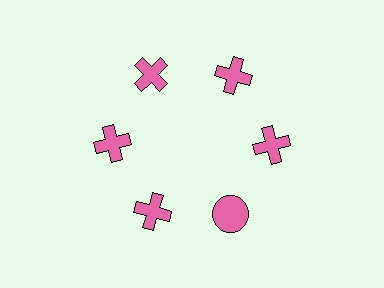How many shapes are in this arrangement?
There are 6 shapes arranged in a ring pattern.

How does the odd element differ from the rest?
It has a different shape: circle instead of cross.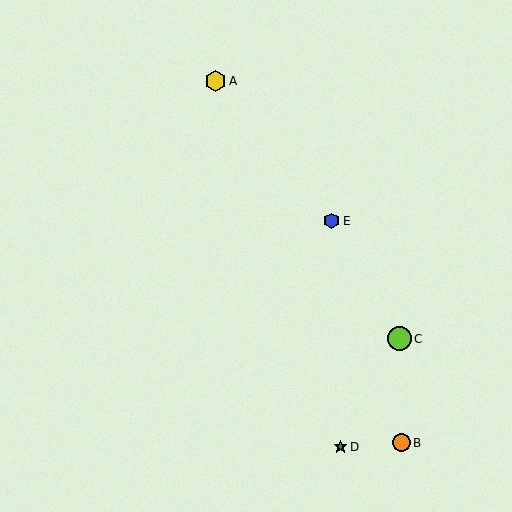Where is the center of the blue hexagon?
The center of the blue hexagon is at (332, 221).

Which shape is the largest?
The lime circle (labeled C) is the largest.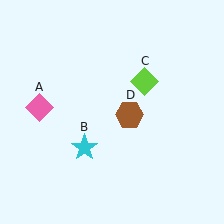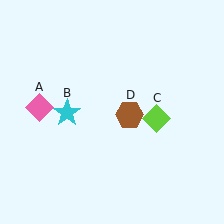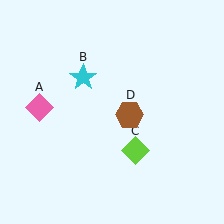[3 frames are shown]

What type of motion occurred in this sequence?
The cyan star (object B), lime diamond (object C) rotated clockwise around the center of the scene.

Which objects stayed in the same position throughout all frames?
Pink diamond (object A) and brown hexagon (object D) remained stationary.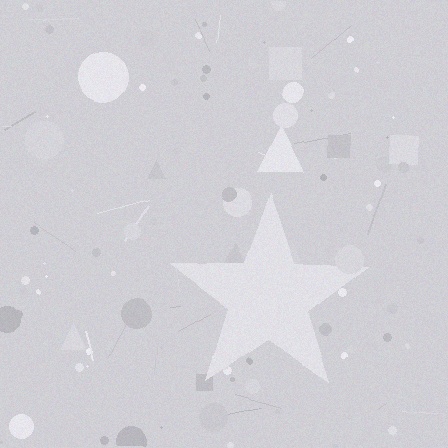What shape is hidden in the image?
A star is hidden in the image.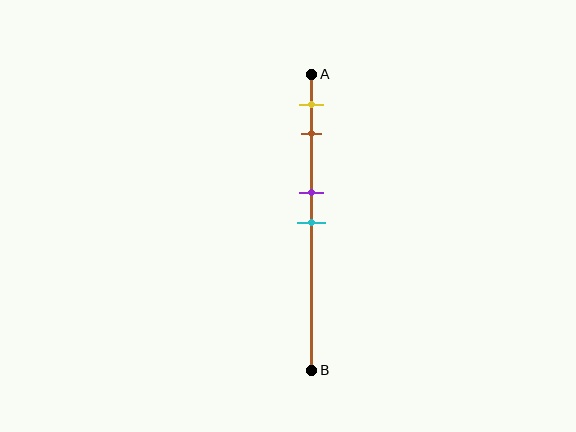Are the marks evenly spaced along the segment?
No, the marks are not evenly spaced.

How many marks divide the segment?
There are 4 marks dividing the segment.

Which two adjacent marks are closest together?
The purple and cyan marks are the closest adjacent pair.